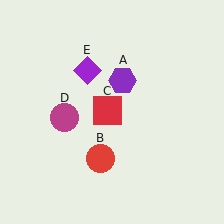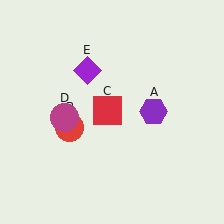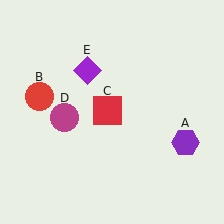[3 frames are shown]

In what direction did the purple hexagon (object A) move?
The purple hexagon (object A) moved down and to the right.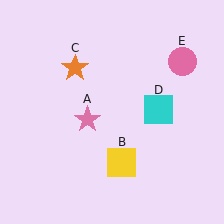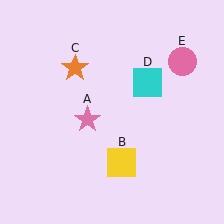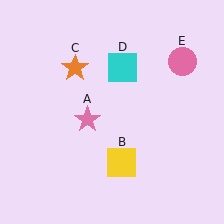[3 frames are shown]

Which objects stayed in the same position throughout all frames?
Pink star (object A) and yellow square (object B) and orange star (object C) and pink circle (object E) remained stationary.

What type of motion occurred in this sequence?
The cyan square (object D) rotated counterclockwise around the center of the scene.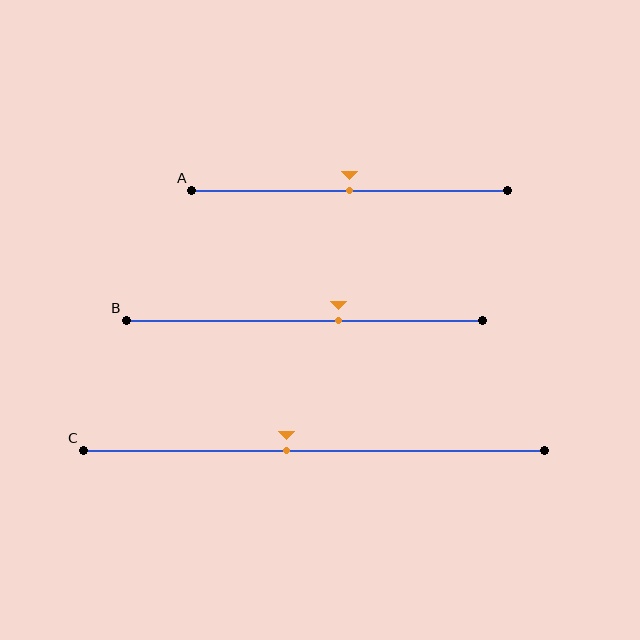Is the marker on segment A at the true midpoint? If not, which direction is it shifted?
Yes, the marker on segment A is at the true midpoint.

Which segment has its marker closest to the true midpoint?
Segment A has its marker closest to the true midpoint.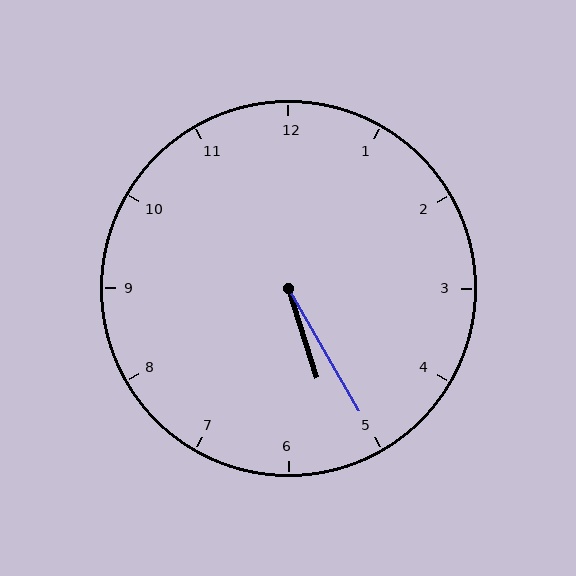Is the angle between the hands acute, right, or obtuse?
It is acute.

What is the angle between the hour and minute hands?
Approximately 12 degrees.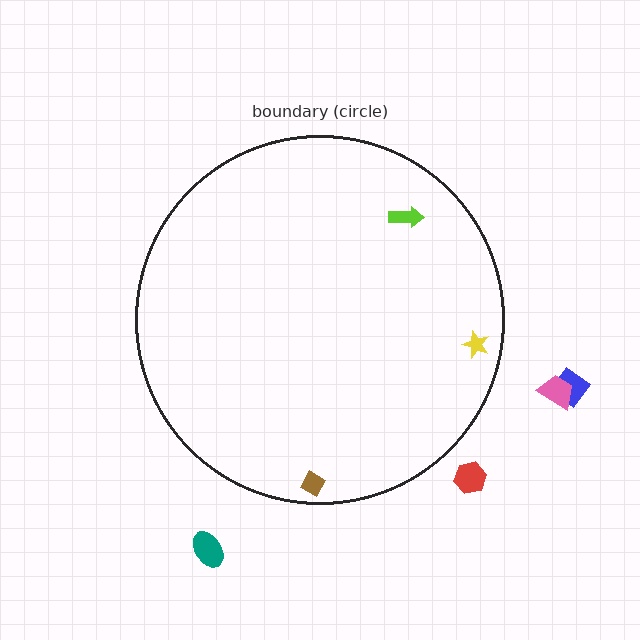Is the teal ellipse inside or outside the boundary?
Outside.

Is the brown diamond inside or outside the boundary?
Inside.